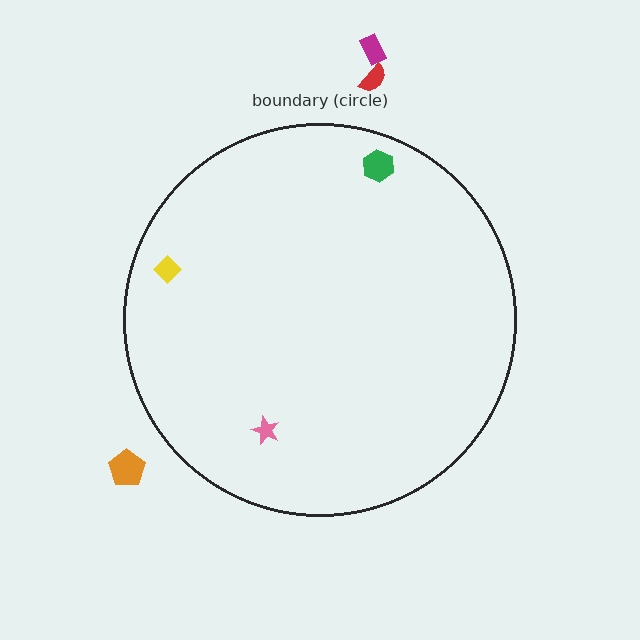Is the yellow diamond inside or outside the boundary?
Inside.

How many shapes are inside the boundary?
3 inside, 3 outside.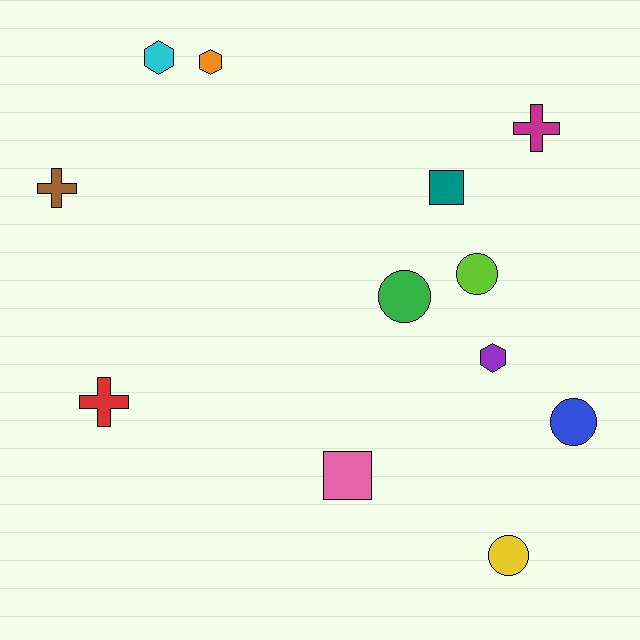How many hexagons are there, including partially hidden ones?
There are 3 hexagons.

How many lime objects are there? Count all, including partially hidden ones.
There is 1 lime object.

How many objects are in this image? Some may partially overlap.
There are 12 objects.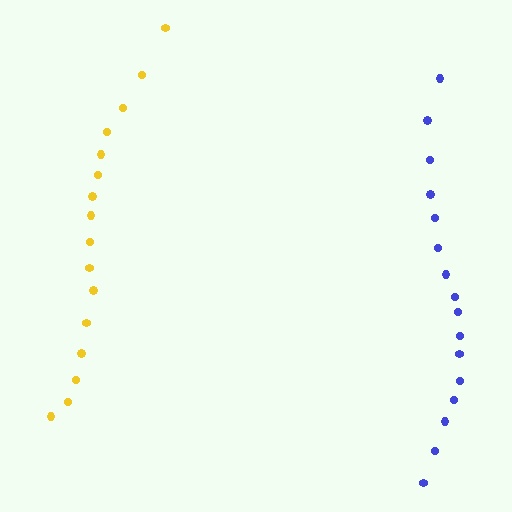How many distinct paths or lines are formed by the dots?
There are 2 distinct paths.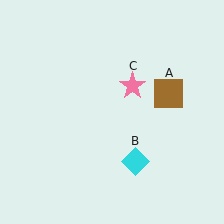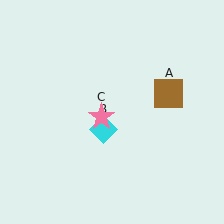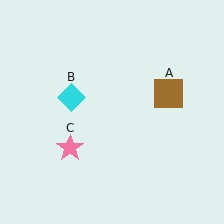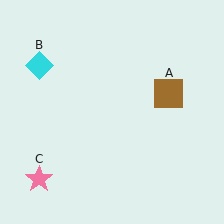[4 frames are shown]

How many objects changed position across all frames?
2 objects changed position: cyan diamond (object B), pink star (object C).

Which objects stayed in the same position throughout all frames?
Brown square (object A) remained stationary.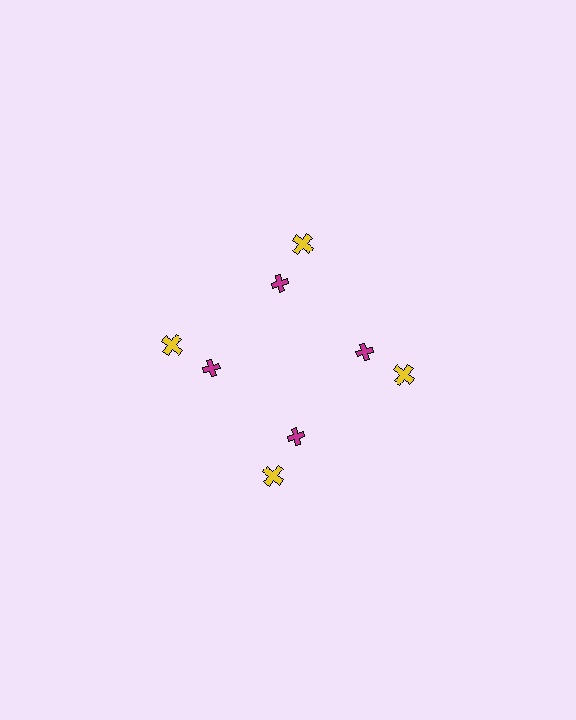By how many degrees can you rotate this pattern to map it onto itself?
The pattern maps onto itself every 90 degrees of rotation.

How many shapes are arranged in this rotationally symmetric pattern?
There are 8 shapes, arranged in 4 groups of 2.